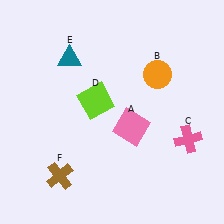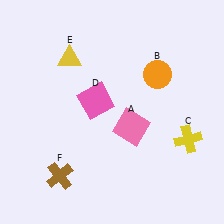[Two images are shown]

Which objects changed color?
C changed from pink to yellow. D changed from lime to pink. E changed from teal to yellow.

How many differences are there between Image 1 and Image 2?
There are 3 differences between the two images.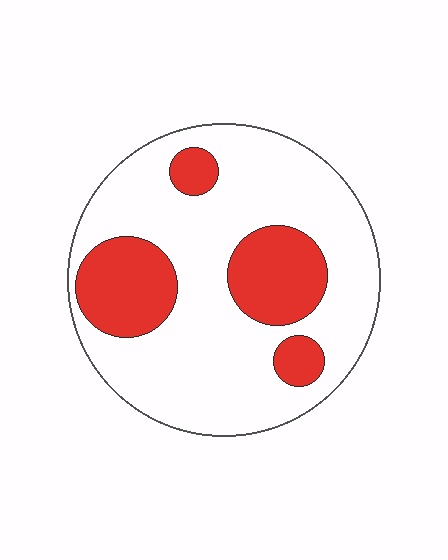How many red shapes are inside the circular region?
4.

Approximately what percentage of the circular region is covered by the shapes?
Approximately 25%.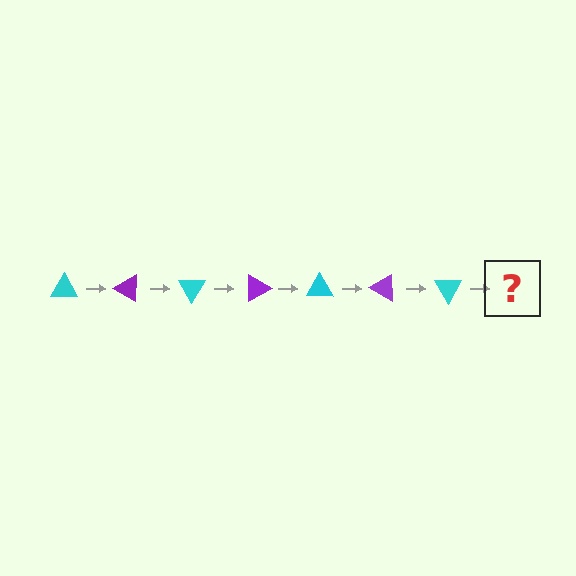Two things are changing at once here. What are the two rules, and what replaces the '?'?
The two rules are that it rotates 30 degrees each step and the color cycles through cyan and purple. The '?' should be a purple triangle, rotated 210 degrees from the start.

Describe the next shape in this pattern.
It should be a purple triangle, rotated 210 degrees from the start.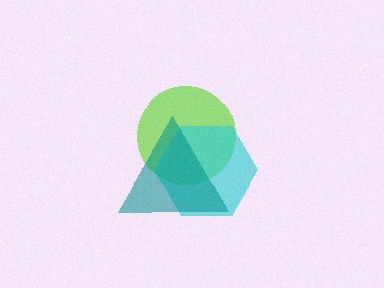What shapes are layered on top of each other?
The layered shapes are: a lime circle, a cyan hexagon, a teal triangle.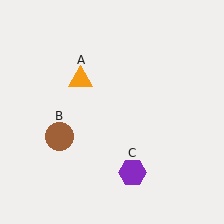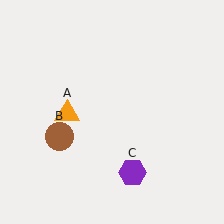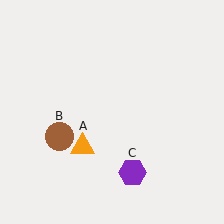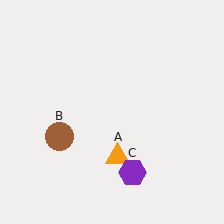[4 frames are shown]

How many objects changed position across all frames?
1 object changed position: orange triangle (object A).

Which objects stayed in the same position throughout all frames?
Brown circle (object B) and purple hexagon (object C) remained stationary.